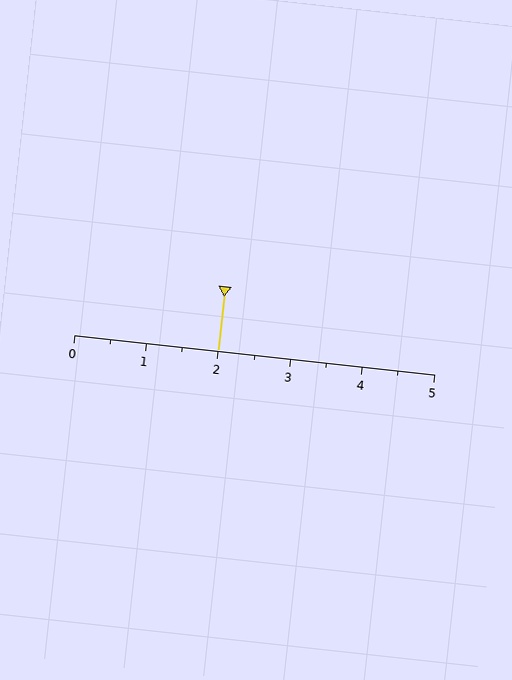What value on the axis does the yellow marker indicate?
The marker indicates approximately 2.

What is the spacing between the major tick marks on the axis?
The major ticks are spaced 1 apart.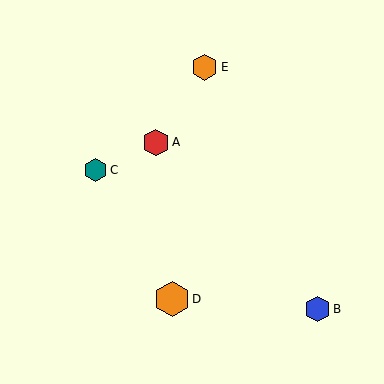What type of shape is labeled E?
Shape E is an orange hexagon.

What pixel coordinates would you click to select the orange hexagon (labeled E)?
Click at (205, 67) to select the orange hexagon E.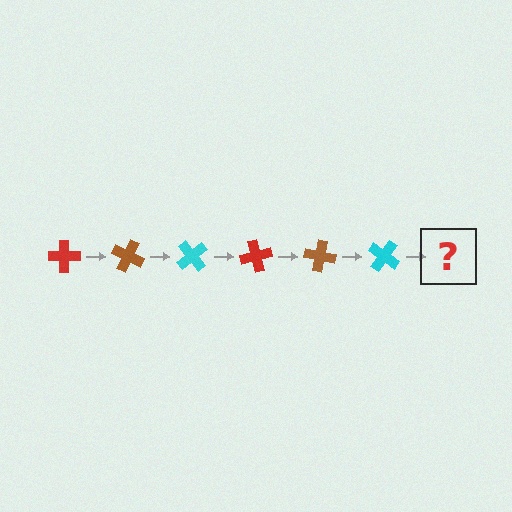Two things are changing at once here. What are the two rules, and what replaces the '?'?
The two rules are that it rotates 25 degrees each step and the color cycles through red, brown, and cyan. The '?' should be a red cross, rotated 150 degrees from the start.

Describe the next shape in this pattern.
It should be a red cross, rotated 150 degrees from the start.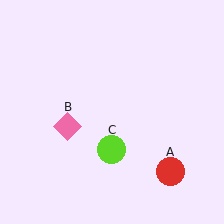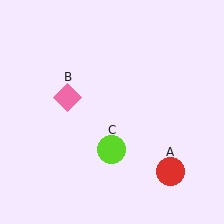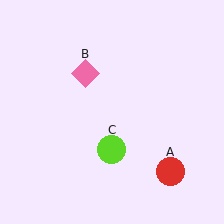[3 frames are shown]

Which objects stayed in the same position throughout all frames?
Red circle (object A) and lime circle (object C) remained stationary.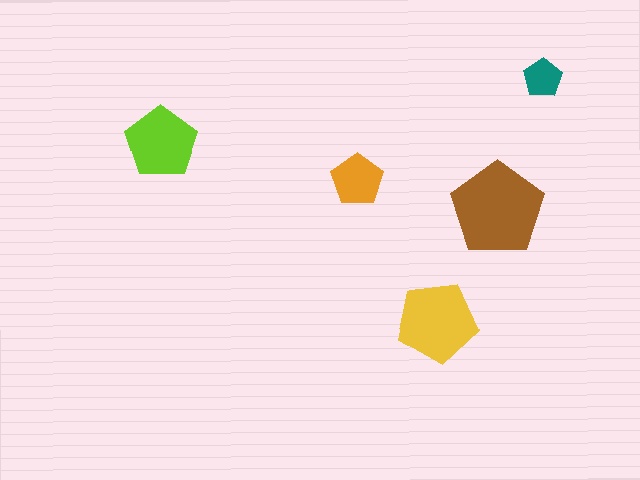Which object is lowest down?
The yellow pentagon is bottommost.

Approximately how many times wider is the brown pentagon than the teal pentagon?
About 2.5 times wider.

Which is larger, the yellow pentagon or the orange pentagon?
The yellow one.